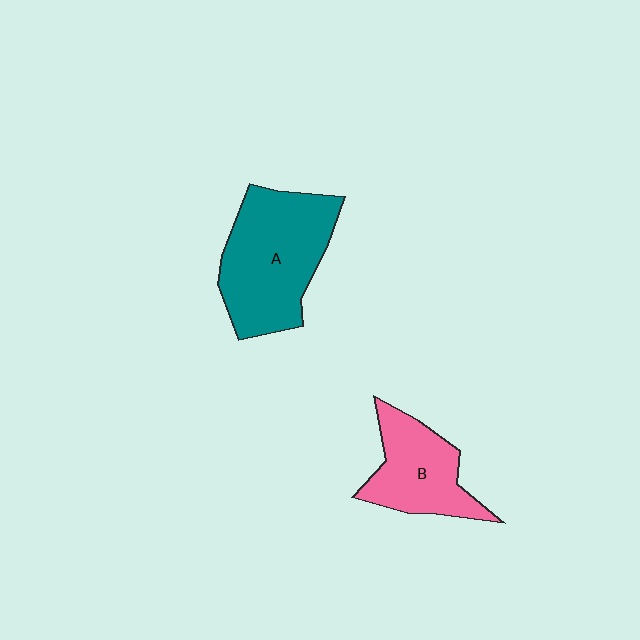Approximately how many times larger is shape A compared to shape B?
Approximately 1.6 times.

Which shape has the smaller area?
Shape B (pink).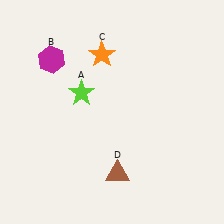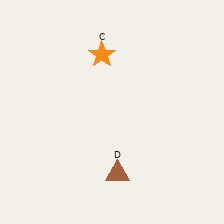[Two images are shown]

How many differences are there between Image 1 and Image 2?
There are 2 differences between the two images.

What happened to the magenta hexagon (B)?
The magenta hexagon (B) was removed in Image 2. It was in the top-left area of Image 1.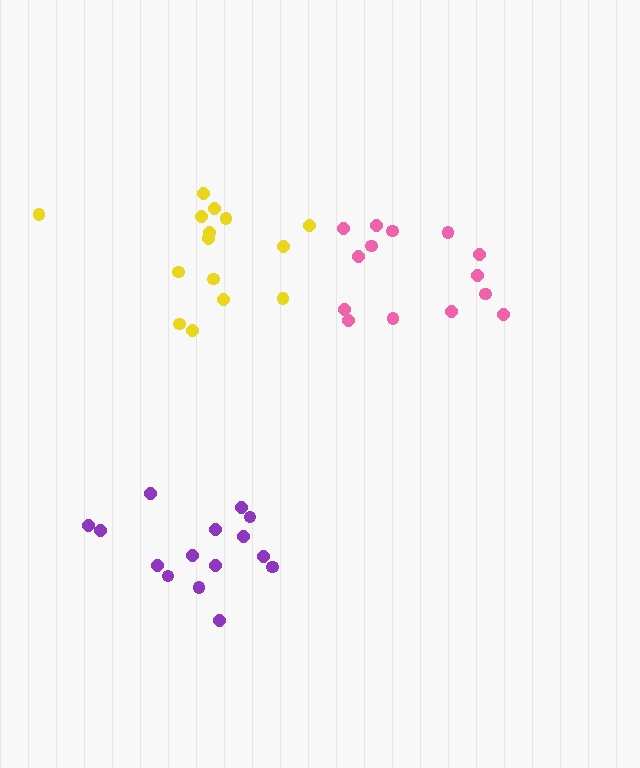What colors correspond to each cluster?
The clusters are colored: pink, purple, yellow.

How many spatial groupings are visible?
There are 3 spatial groupings.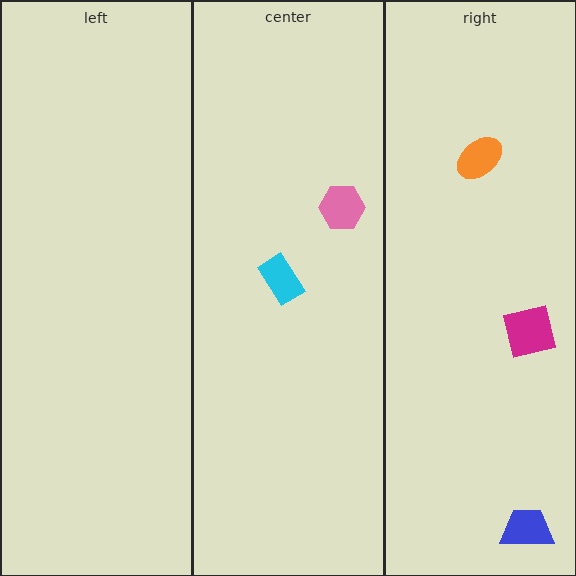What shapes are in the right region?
The orange ellipse, the magenta square, the blue trapezoid.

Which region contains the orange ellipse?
The right region.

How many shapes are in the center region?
2.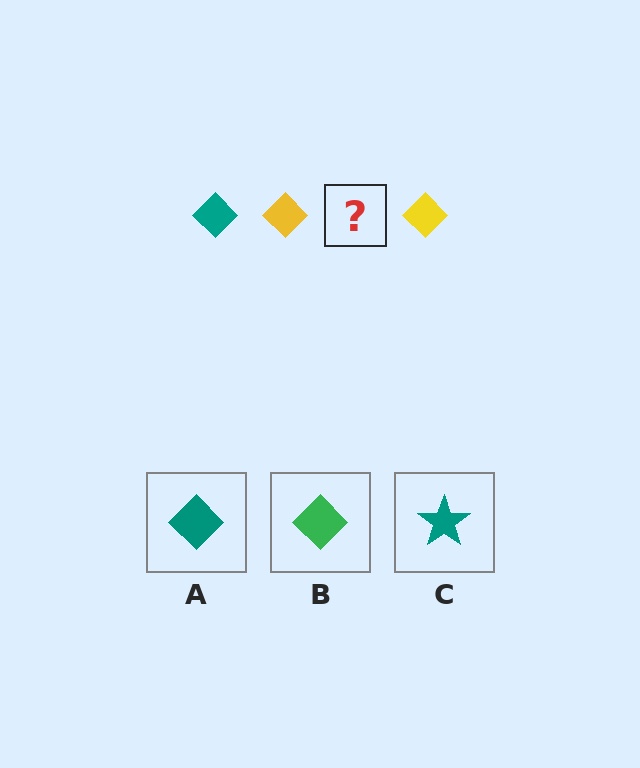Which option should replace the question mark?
Option A.